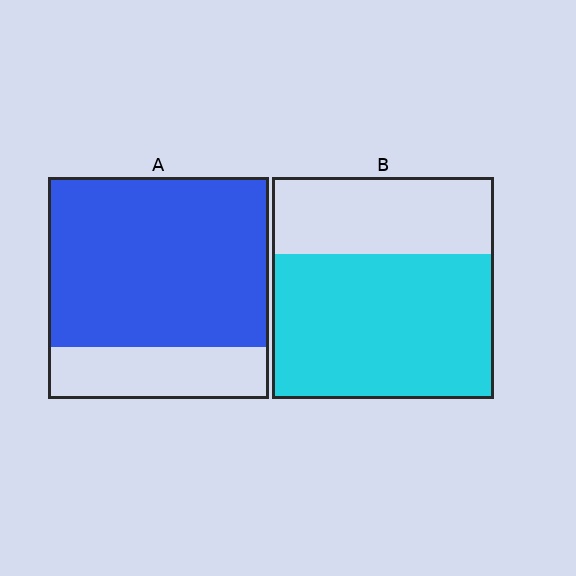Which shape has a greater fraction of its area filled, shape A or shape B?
Shape A.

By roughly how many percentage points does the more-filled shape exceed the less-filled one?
By roughly 10 percentage points (A over B).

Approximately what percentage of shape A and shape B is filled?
A is approximately 75% and B is approximately 65%.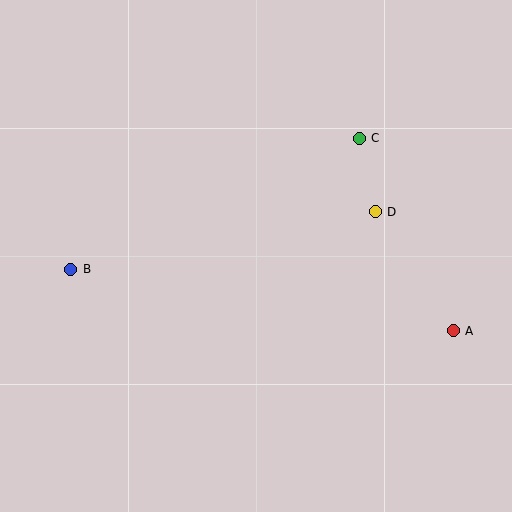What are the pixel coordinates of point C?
Point C is at (359, 138).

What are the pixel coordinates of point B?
Point B is at (71, 269).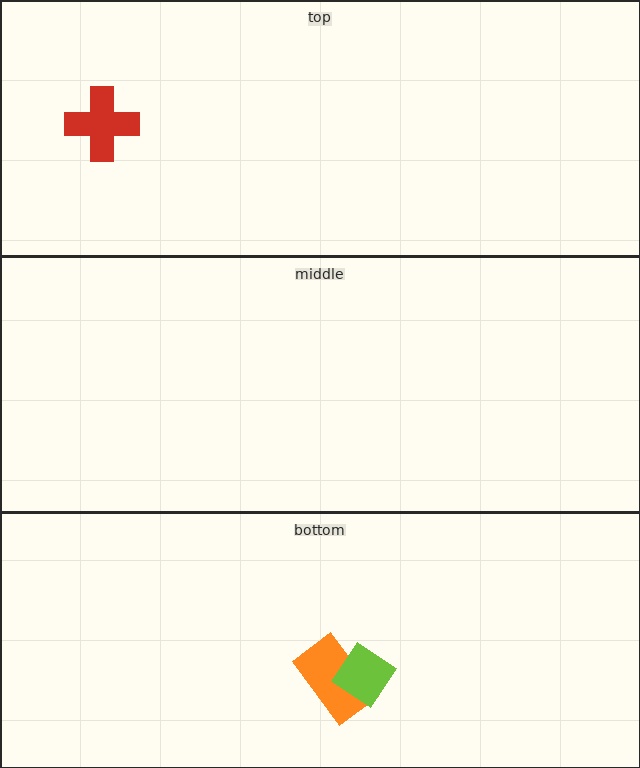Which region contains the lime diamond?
The bottom region.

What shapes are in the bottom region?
The orange rectangle, the lime diamond.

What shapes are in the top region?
The red cross.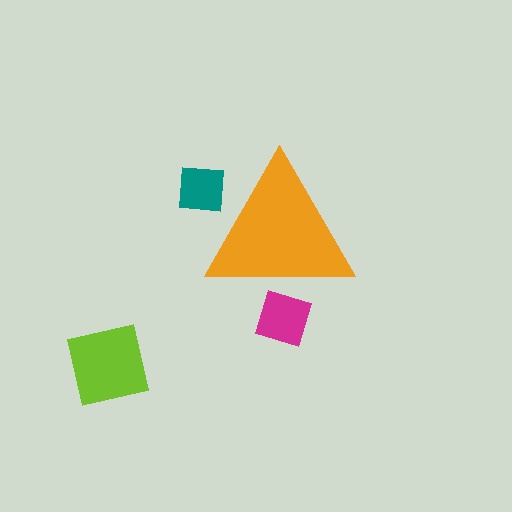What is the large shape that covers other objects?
An orange triangle.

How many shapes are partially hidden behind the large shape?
2 shapes are partially hidden.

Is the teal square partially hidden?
Yes, the teal square is partially hidden behind the orange triangle.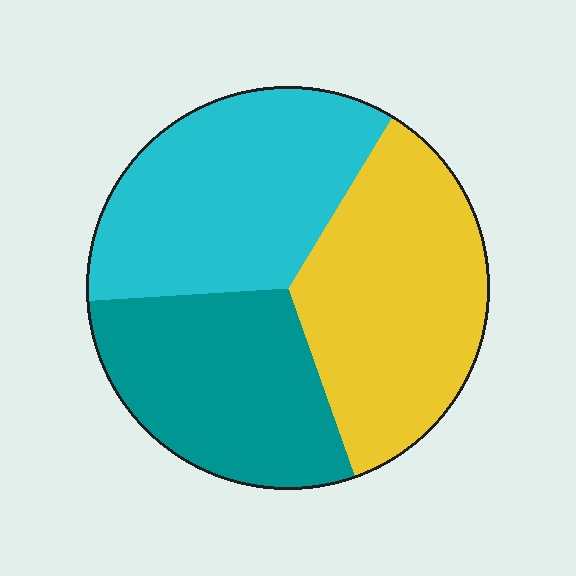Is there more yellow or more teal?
Yellow.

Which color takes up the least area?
Teal, at roughly 30%.